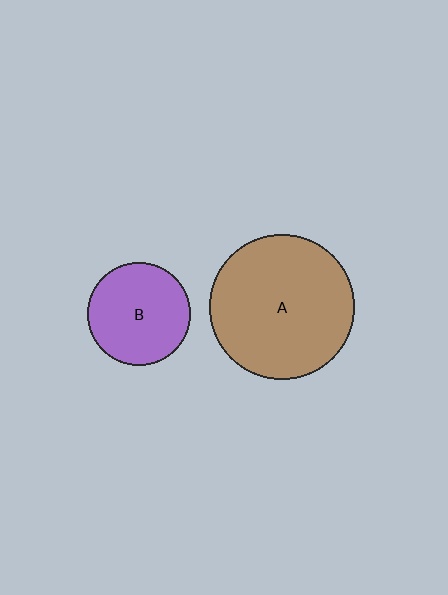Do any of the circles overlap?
No, none of the circles overlap.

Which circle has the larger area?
Circle A (brown).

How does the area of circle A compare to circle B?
Approximately 2.0 times.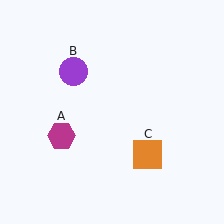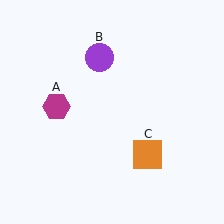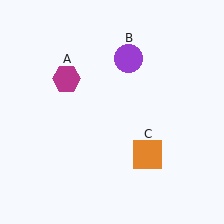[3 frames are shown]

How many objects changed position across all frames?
2 objects changed position: magenta hexagon (object A), purple circle (object B).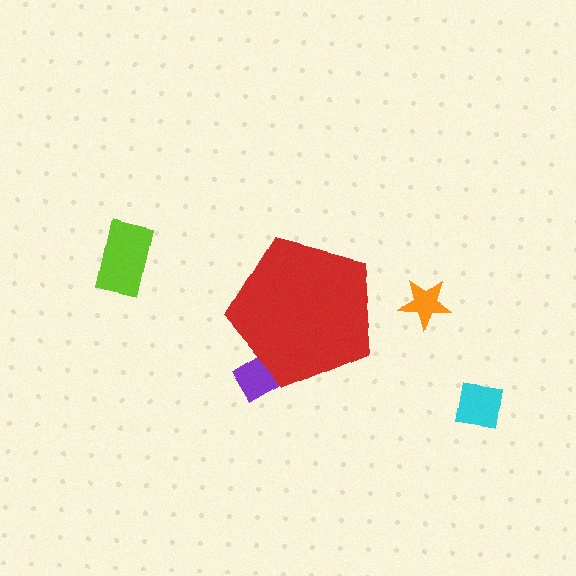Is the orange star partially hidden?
No, the orange star is fully visible.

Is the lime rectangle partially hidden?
No, the lime rectangle is fully visible.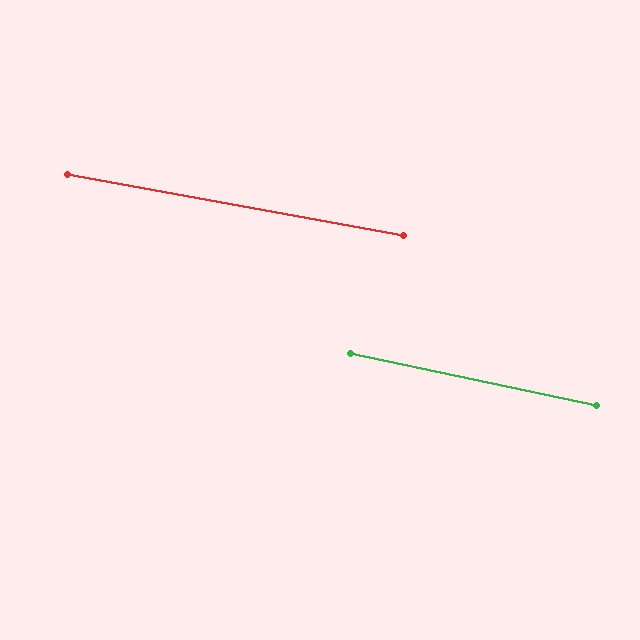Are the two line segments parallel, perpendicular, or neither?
Parallel — their directions differ by only 1.5°.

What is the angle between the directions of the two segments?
Approximately 2 degrees.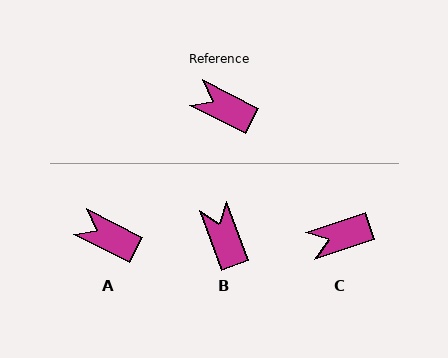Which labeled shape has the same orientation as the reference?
A.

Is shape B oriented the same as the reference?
No, it is off by about 44 degrees.